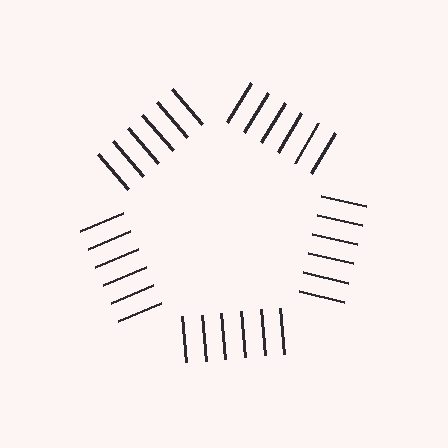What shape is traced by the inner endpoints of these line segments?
An illusory pentagon — the line segments terminate on its edges but no continuous stroke is drawn.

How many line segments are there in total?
30 — 6 along each of the 5 edges.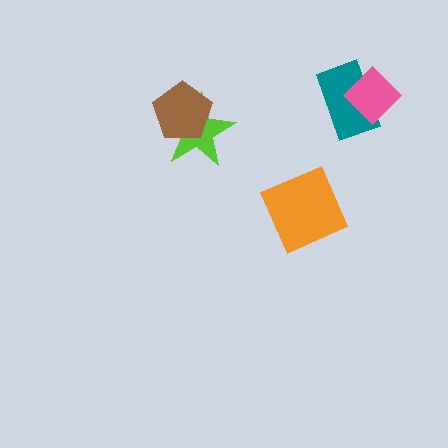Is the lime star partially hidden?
Yes, it is partially covered by another shape.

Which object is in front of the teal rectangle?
The pink diamond is in front of the teal rectangle.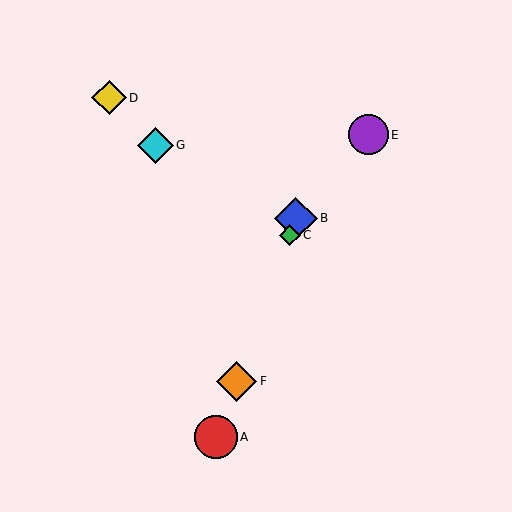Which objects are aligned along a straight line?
Objects A, B, C, F are aligned along a straight line.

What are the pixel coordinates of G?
Object G is at (155, 145).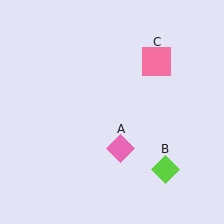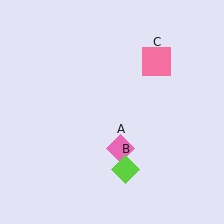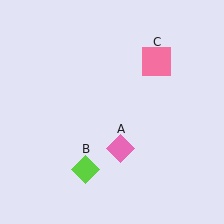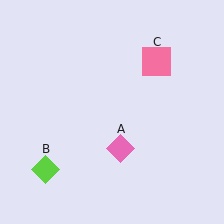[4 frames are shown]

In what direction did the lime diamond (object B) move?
The lime diamond (object B) moved left.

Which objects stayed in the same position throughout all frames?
Pink diamond (object A) and pink square (object C) remained stationary.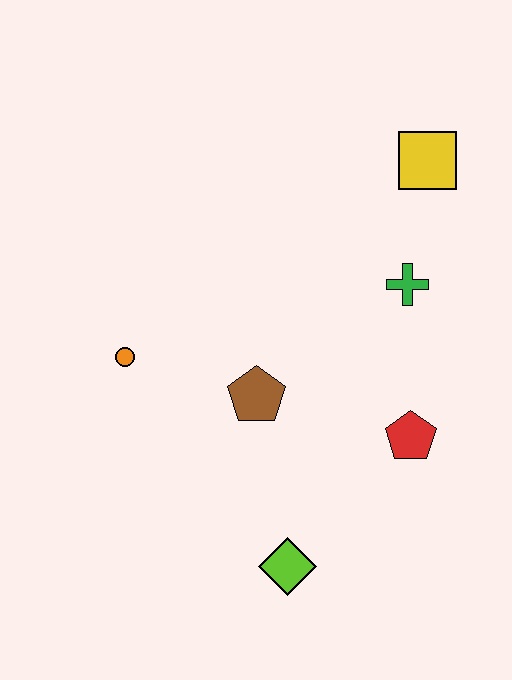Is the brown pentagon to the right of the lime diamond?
No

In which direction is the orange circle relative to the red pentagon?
The orange circle is to the left of the red pentagon.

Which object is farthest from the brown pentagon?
The yellow square is farthest from the brown pentagon.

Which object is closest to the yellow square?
The green cross is closest to the yellow square.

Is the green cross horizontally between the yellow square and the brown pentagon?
Yes